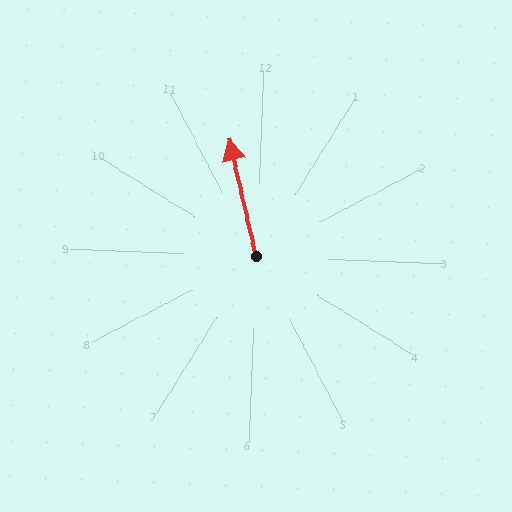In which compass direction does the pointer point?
North.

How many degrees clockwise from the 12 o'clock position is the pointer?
Approximately 345 degrees.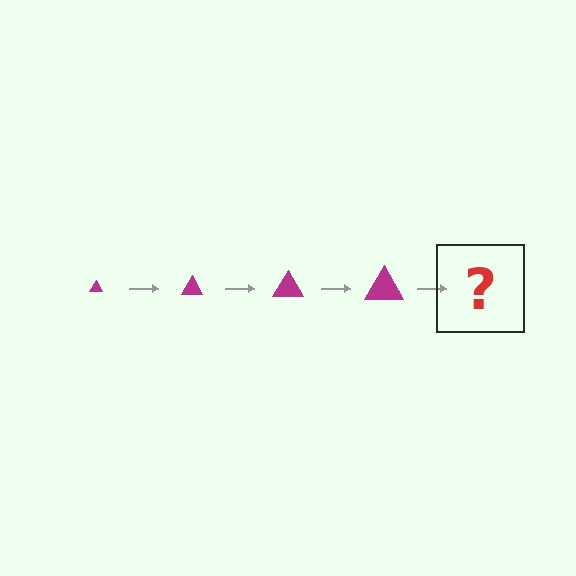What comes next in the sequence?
The next element should be a magenta triangle, larger than the previous one.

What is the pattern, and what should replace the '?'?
The pattern is that the triangle gets progressively larger each step. The '?' should be a magenta triangle, larger than the previous one.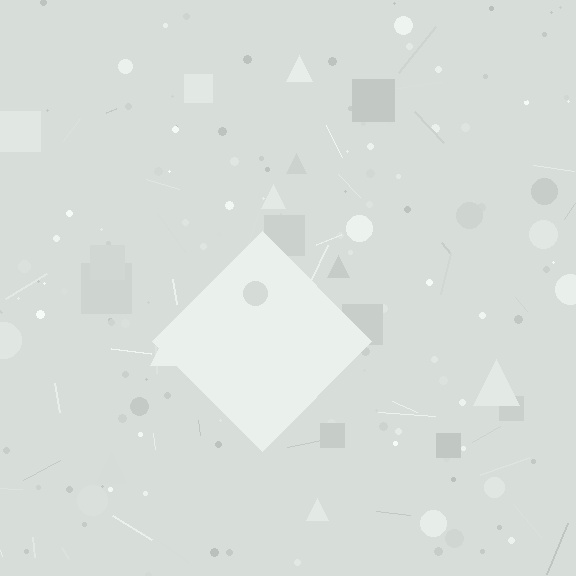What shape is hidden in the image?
A diamond is hidden in the image.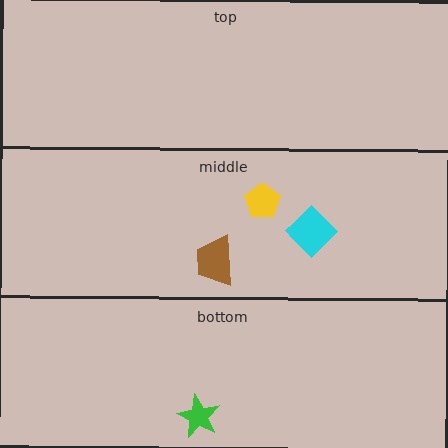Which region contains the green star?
The bottom region.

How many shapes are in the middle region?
3.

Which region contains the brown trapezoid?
The middle region.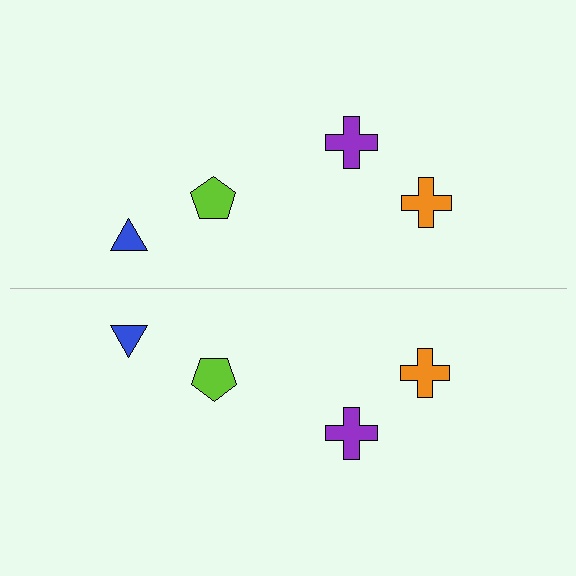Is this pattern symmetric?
Yes, this pattern has bilateral (reflection) symmetry.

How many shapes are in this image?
There are 8 shapes in this image.